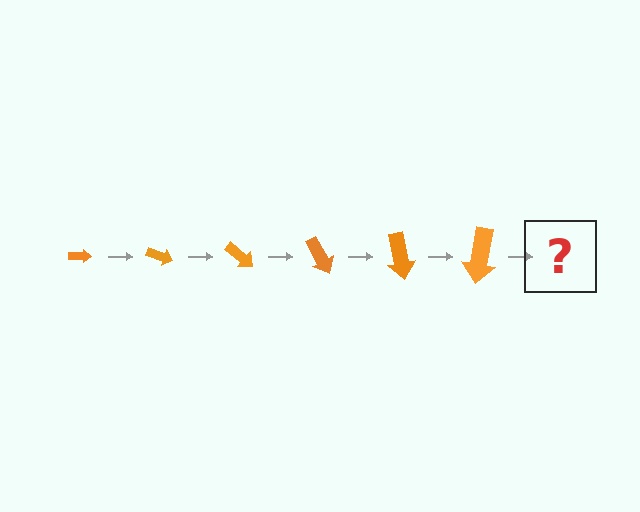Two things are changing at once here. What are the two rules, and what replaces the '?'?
The two rules are that the arrow grows larger each step and it rotates 20 degrees each step. The '?' should be an arrow, larger than the previous one and rotated 120 degrees from the start.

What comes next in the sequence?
The next element should be an arrow, larger than the previous one and rotated 120 degrees from the start.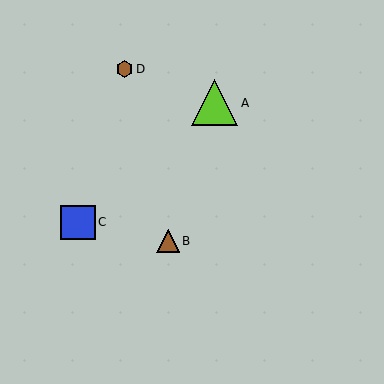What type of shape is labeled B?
Shape B is a brown triangle.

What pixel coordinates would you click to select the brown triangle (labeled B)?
Click at (168, 241) to select the brown triangle B.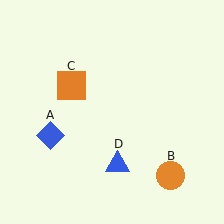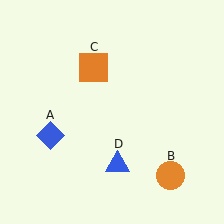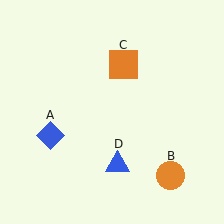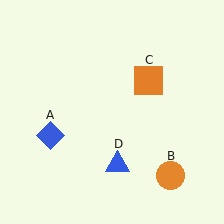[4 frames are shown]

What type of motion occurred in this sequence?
The orange square (object C) rotated clockwise around the center of the scene.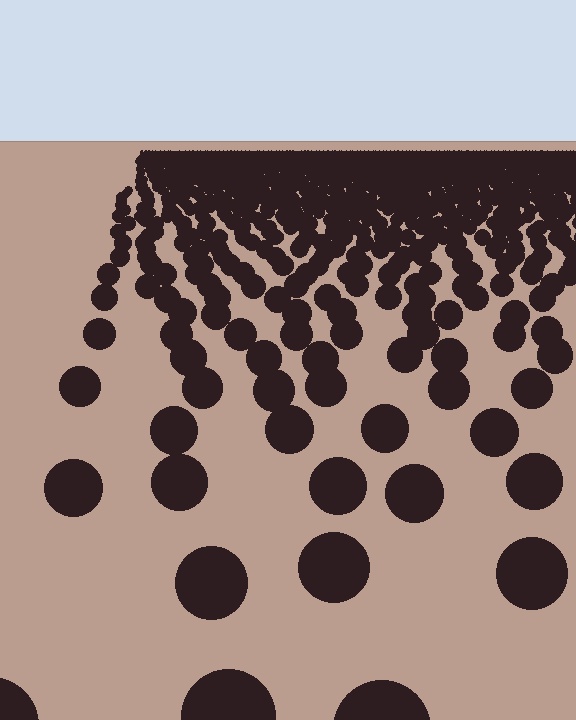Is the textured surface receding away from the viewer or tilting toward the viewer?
The surface is receding away from the viewer. Texture elements get smaller and denser toward the top.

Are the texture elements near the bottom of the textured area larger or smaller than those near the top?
Larger. Near the bottom, elements are closer to the viewer and appear at a bigger on-screen size.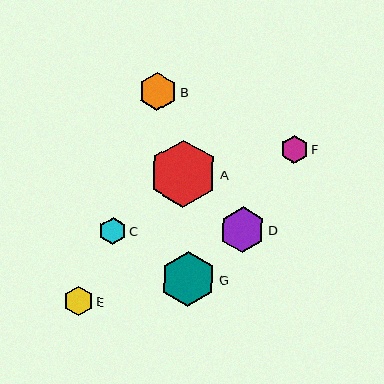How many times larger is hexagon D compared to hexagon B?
Hexagon D is approximately 1.2 times the size of hexagon B.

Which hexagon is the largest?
Hexagon A is the largest with a size of approximately 67 pixels.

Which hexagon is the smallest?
Hexagon C is the smallest with a size of approximately 27 pixels.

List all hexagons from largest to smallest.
From largest to smallest: A, G, D, B, E, F, C.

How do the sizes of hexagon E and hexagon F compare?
Hexagon E and hexagon F are approximately the same size.